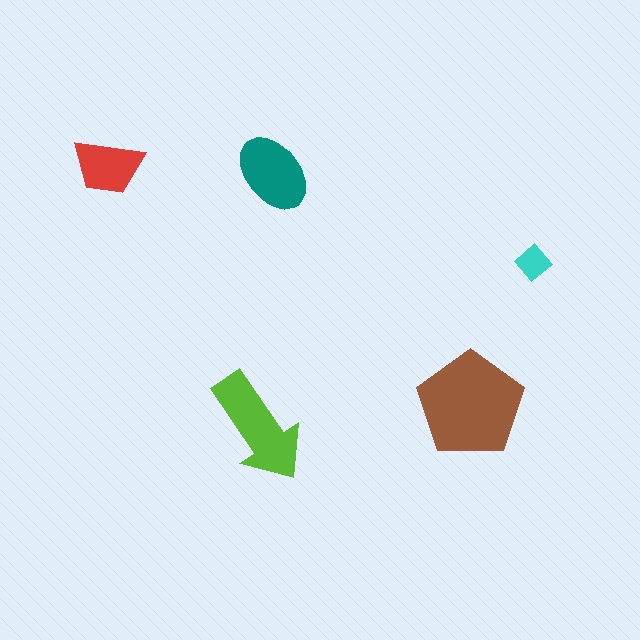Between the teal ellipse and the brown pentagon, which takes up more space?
The brown pentagon.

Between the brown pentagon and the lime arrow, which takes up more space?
The brown pentagon.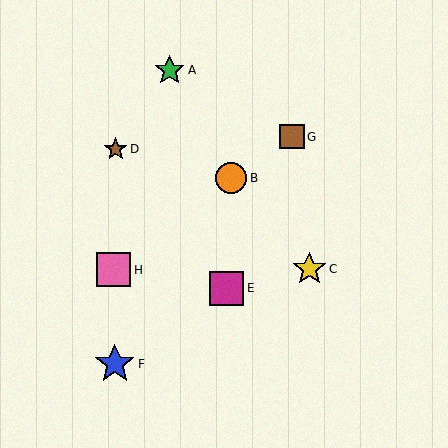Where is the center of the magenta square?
The center of the magenta square is at (227, 288).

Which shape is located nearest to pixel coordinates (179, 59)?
The green star (labeled A) at (170, 70) is nearest to that location.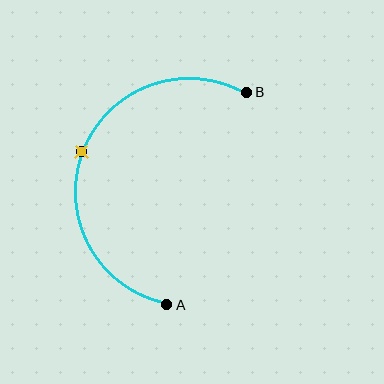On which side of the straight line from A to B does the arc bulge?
The arc bulges to the left of the straight line connecting A and B.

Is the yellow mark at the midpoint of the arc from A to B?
Yes. The yellow mark lies on the arc at equal arc-length from both A and B — it is the arc midpoint.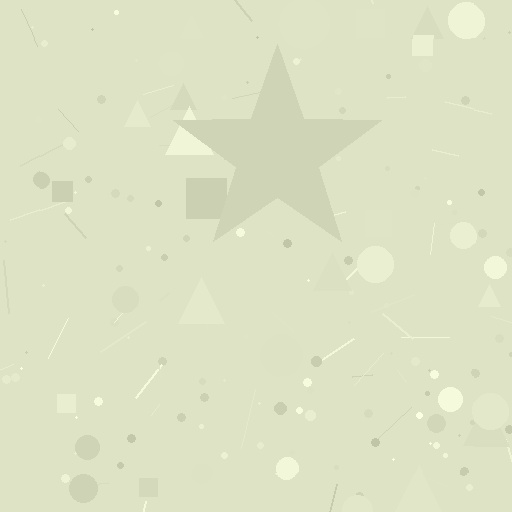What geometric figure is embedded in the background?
A star is embedded in the background.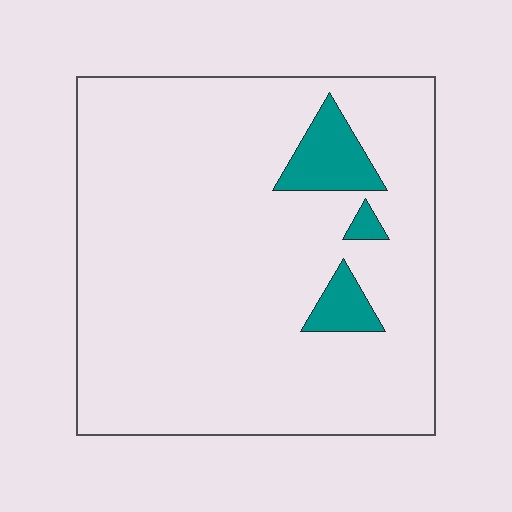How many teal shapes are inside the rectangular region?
3.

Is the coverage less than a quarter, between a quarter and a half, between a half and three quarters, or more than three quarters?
Less than a quarter.